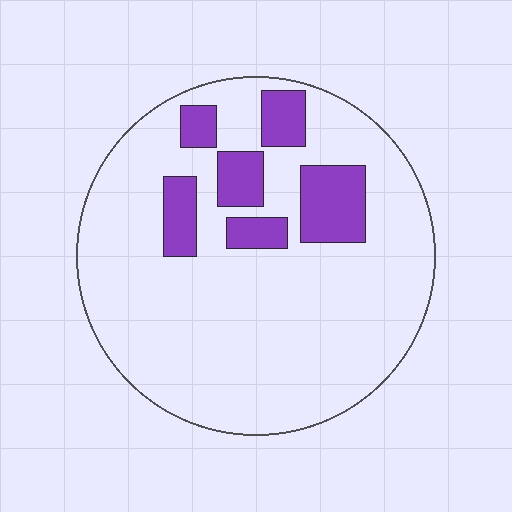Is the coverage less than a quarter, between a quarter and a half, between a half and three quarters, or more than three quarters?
Less than a quarter.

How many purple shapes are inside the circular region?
6.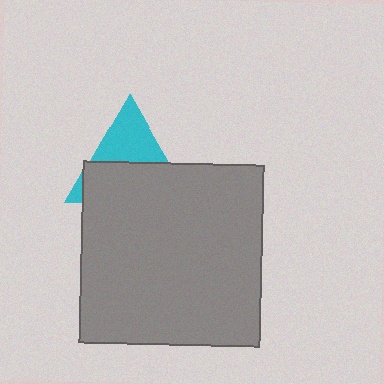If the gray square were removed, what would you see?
You would see the complete cyan triangle.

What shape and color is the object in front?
The object in front is a gray square.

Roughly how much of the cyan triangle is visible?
A small part of it is visible (roughly 42%).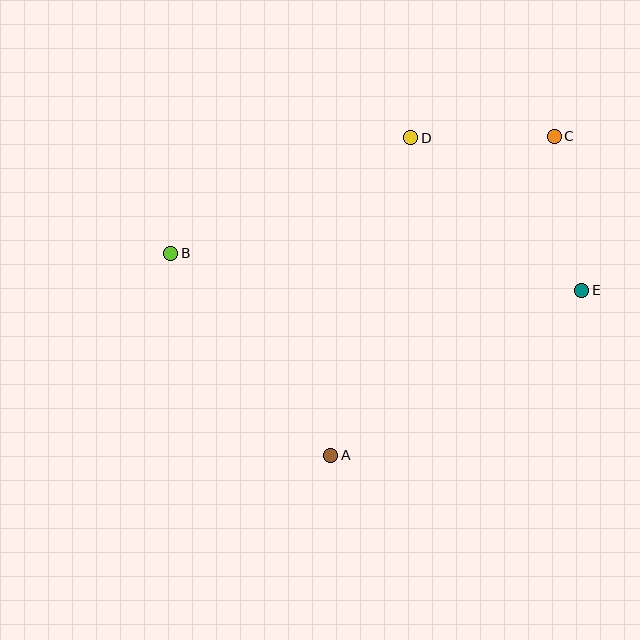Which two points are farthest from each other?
Points B and E are farthest from each other.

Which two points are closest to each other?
Points C and D are closest to each other.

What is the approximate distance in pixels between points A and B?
The distance between A and B is approximately 257 pixels.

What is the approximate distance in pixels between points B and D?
The distance between B and D is approximately 267 pixels.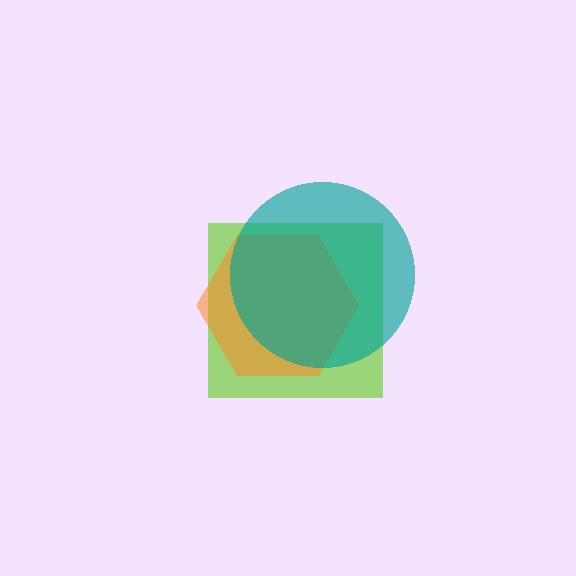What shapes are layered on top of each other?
The layered shapes are: a lime square, an orange hexagon, a teal circle.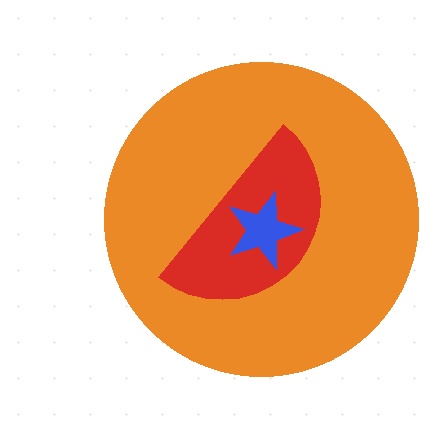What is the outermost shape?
The orange circle.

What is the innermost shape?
The blue star.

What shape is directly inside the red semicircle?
The blue star.